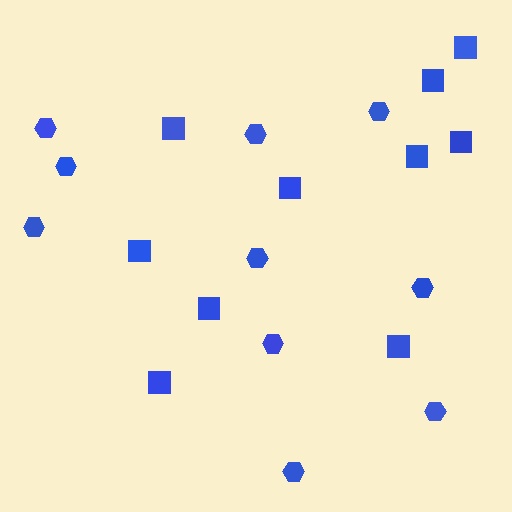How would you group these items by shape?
There are 2 groups: one group of squares (10) and one group of hexagons (10).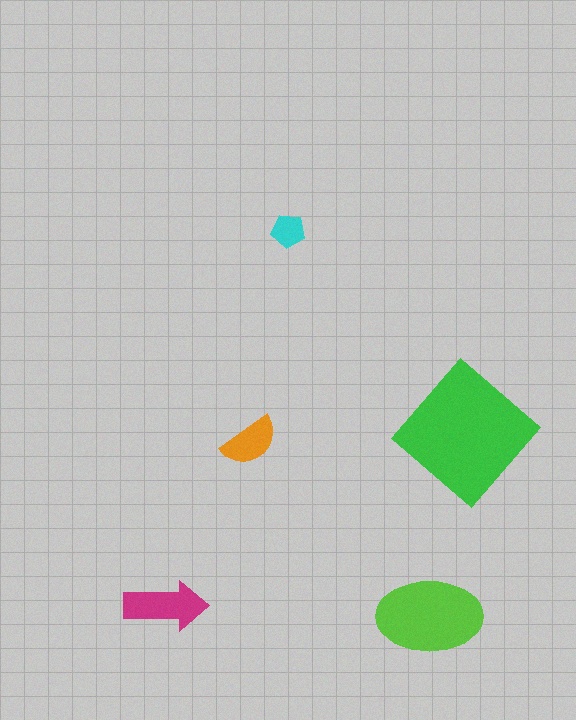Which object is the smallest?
The cyan pentagon.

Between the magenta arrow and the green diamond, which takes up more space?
The green diamond.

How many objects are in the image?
There are 5 objects in the image.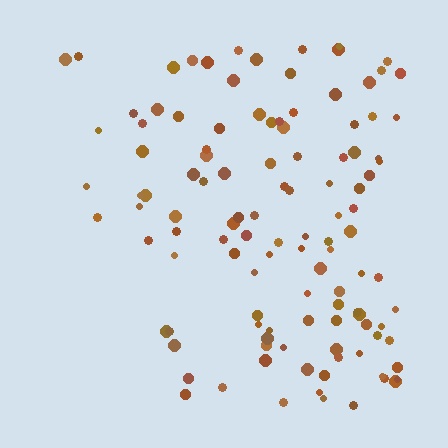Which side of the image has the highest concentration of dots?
The right.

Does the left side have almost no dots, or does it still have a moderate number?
Still a moderate number, just noticeably fewer than the right.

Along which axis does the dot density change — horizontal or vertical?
Horizontal.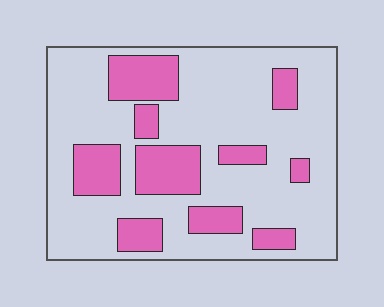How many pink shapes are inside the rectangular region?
10.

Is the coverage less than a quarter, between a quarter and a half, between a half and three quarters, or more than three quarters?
Between a quarter and a half.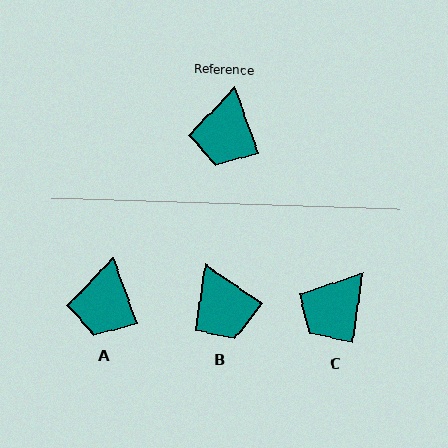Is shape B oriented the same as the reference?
No, it is off by about 36 degrees.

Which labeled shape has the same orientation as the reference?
A.